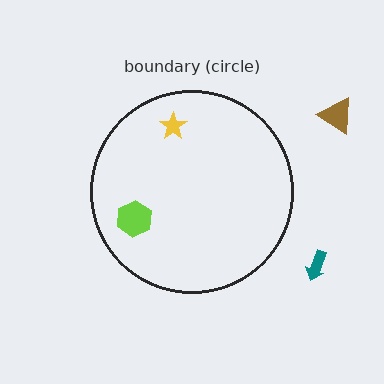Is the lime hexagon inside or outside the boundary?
Inside.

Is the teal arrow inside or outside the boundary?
Outside.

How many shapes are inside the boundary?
2 inside, 2 outside.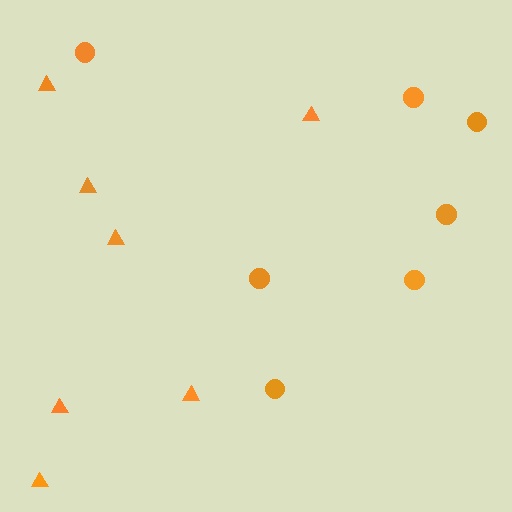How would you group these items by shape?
There are 2 groups: one group of triangles (7) and one group of circles (7).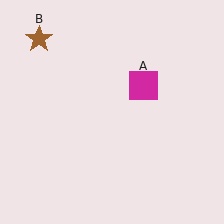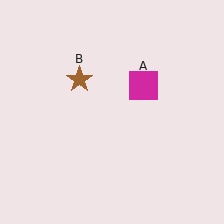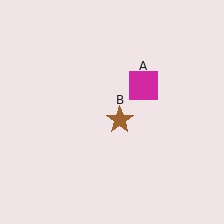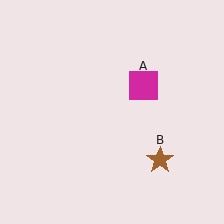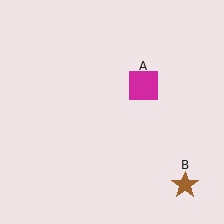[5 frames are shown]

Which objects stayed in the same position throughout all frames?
Magenta square (object A) remained stationary.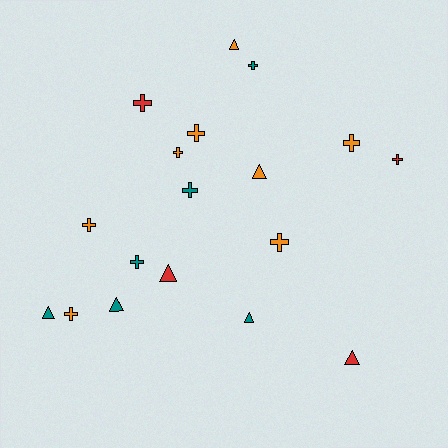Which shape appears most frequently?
Cross, with 11 objects.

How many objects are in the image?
There are 18 objects.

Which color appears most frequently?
Orange, with 8 objects.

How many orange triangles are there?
There are 2 orange triangles.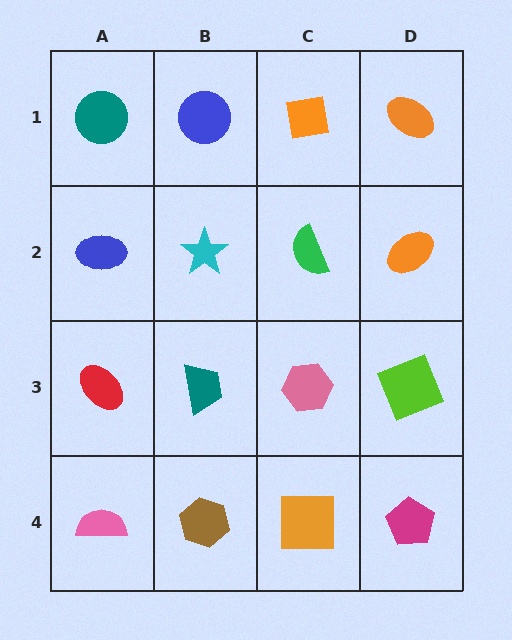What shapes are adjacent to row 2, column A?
A teal circle (row 1, column A), a red ellipse (row 3, column A), a cyan star (row 2, column B).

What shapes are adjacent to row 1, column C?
A green semicircle (row 2, column C), a blue circle (row 1, column B), an orange ellipse (row 1, column D).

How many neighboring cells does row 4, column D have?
2.